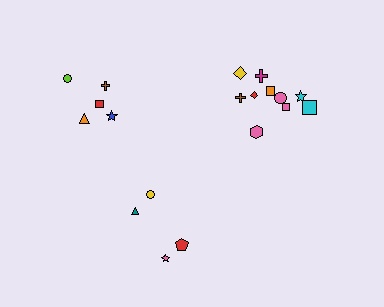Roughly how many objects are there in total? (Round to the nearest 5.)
Roughly 20 objects in total.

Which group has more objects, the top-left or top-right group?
The top-right group.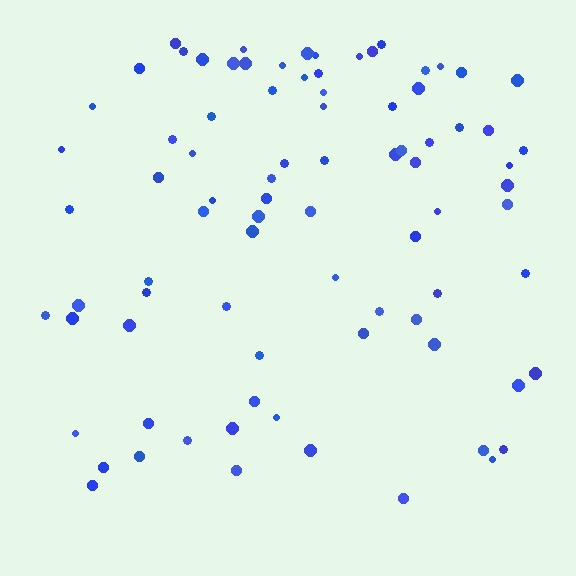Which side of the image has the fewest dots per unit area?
The bottom.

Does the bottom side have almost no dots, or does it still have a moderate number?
Still a moderate number, just noticeably fewer than the top.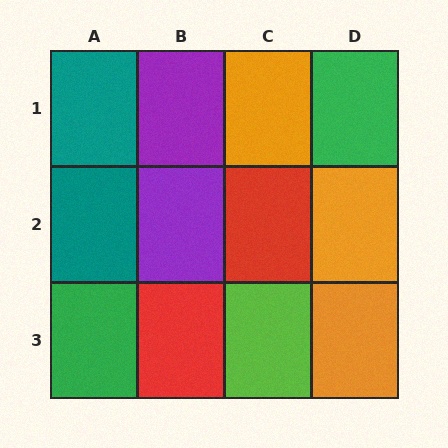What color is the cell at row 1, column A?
Teal.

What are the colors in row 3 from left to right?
Green, red, lime, orange.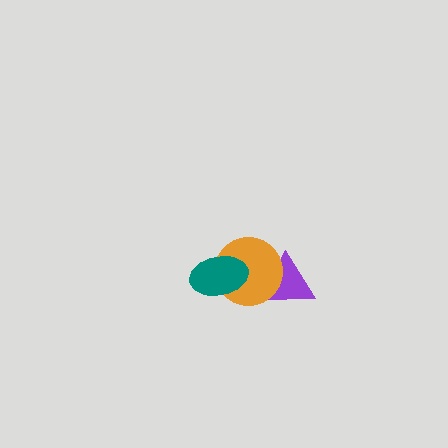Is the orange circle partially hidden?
Yes, it is partially covered by another shape.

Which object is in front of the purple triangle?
The orange circle is in front of the purple triangle.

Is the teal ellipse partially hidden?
No, no other shape covers it.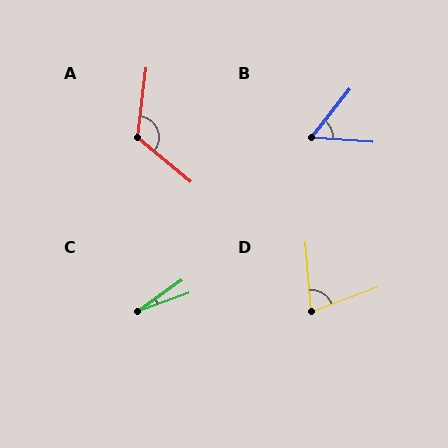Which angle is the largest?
A, at approximately 123 degrees.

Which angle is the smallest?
C, at approximately 16 degrees.